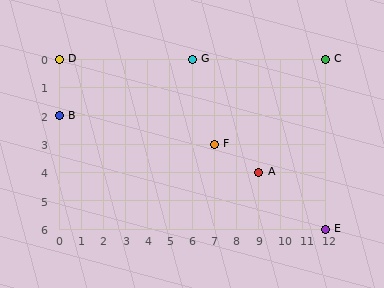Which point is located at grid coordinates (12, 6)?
Point E is at (12, 6).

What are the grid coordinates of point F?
Point F is at grid coordinates (7, 3).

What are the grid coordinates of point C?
Point C is at grid coordinates (12, 0).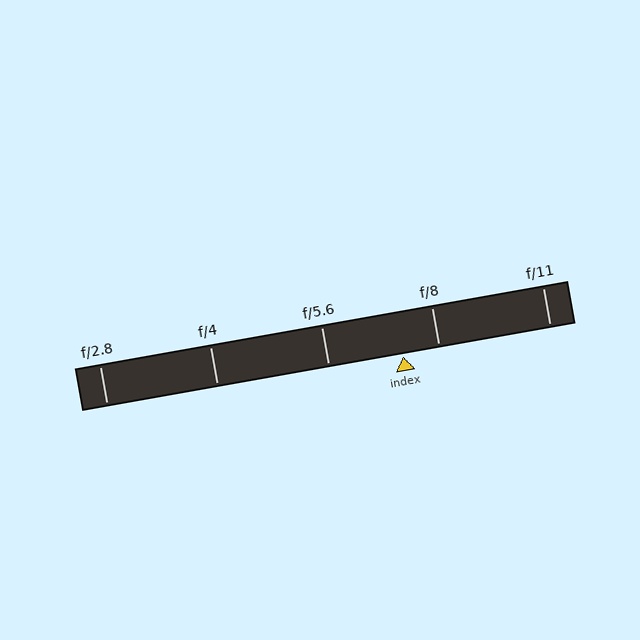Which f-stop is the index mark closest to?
The index mark is closest to f/8.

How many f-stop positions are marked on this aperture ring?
There are 5 f-stop positions marked.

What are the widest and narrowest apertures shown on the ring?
The widest aperture shown is f/2.8 and the narrowest is f/11.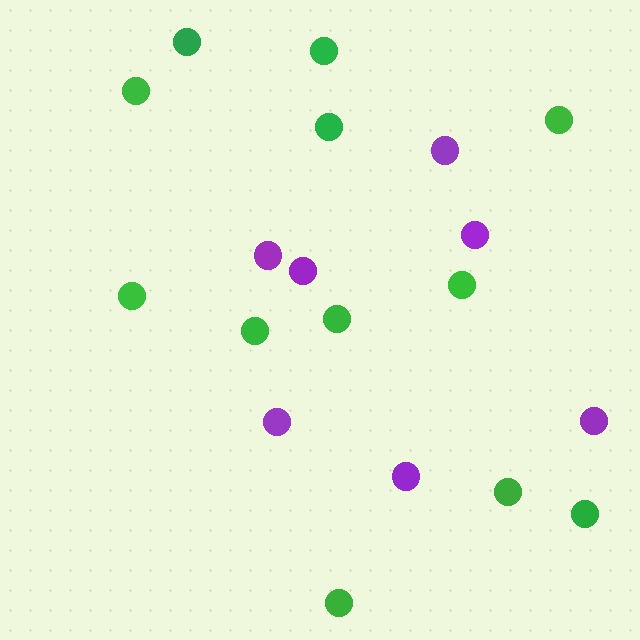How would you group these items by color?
There are 2 groups: one group of green circles (12) and one group of purple circles (7).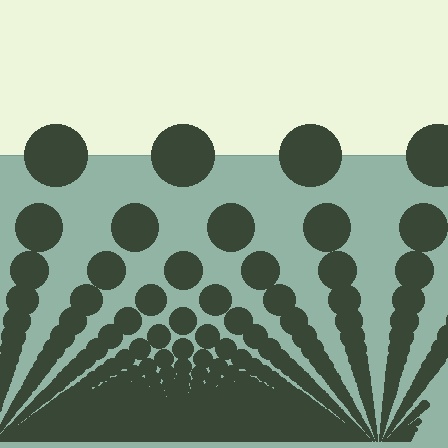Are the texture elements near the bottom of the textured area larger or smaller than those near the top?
Smaller. The gradient is inverted — elements near the bottom are smaller and denser.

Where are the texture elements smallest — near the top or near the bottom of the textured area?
Near the bottom.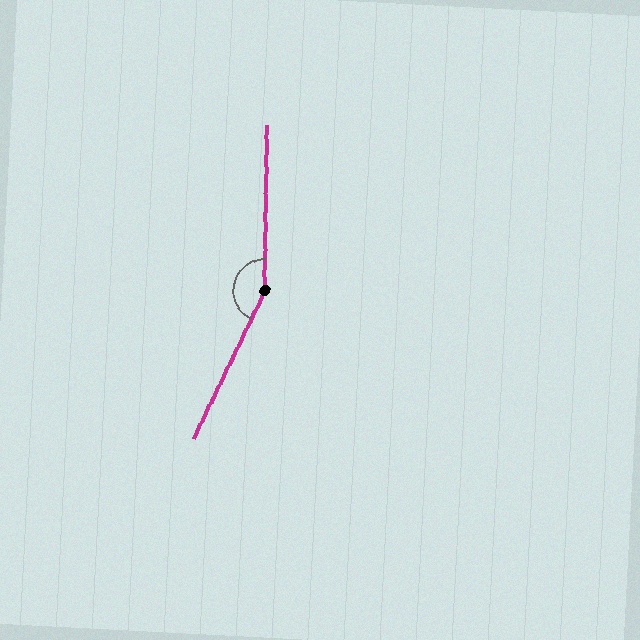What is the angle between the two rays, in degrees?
Approximately 155 degrees.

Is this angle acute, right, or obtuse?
It is obtuse.